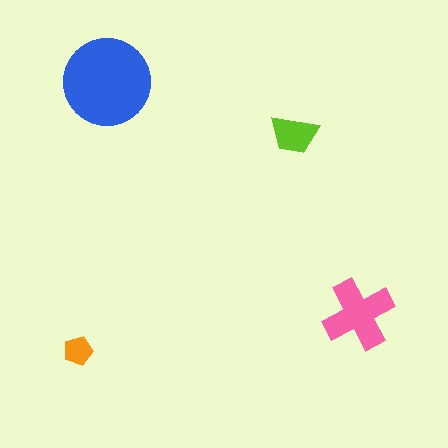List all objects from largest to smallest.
The blue circle, the pink cross, the lime trapezoid, the orange pentagon.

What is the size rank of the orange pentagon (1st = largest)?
4th.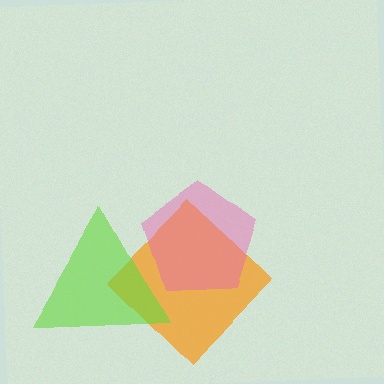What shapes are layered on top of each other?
The layered shapes are: an orange diamond, a pink pentagon, a lime triangle.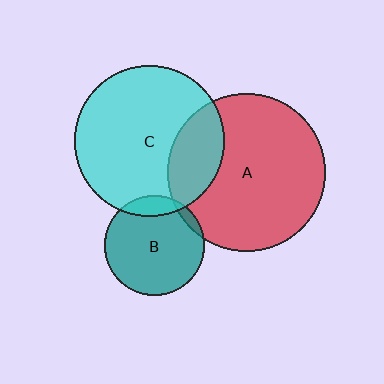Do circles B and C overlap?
Yes.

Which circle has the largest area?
Circle A (red).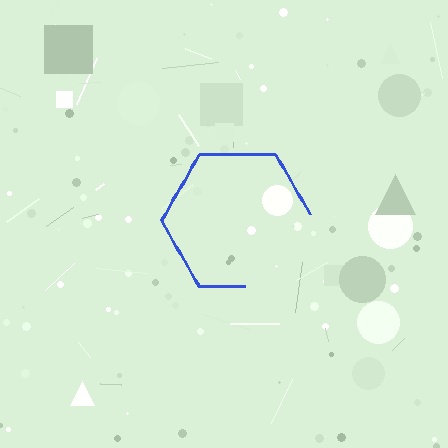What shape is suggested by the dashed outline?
The dashed outline suggests a hexagon.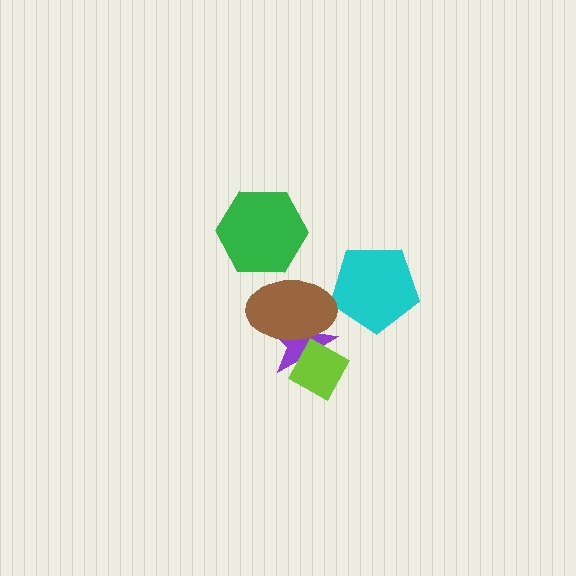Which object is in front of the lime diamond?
The brown ellipse is in front of the lime diamond.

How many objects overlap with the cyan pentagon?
0 objects overlap with the cyan pentagon.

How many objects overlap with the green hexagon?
0 objects overlap with the green hexagon.